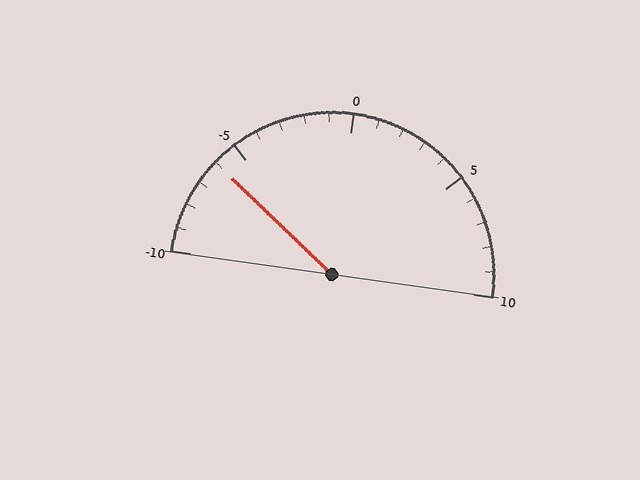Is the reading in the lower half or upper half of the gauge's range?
The reading is in the lower half of the range (-10 to 10).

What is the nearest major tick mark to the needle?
The nearest major tick mark is -5.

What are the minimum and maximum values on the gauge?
The gauge ranges from -10 to 10.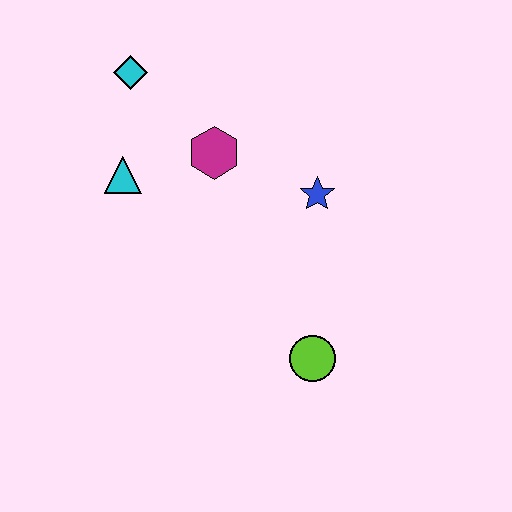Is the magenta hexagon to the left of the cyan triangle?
No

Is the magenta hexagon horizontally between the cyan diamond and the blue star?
Yes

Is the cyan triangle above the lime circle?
Yes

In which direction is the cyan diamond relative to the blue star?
The cyan diamond is to the left of the blue star.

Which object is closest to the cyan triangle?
The magenta hexagon is closest to the cyan triangle.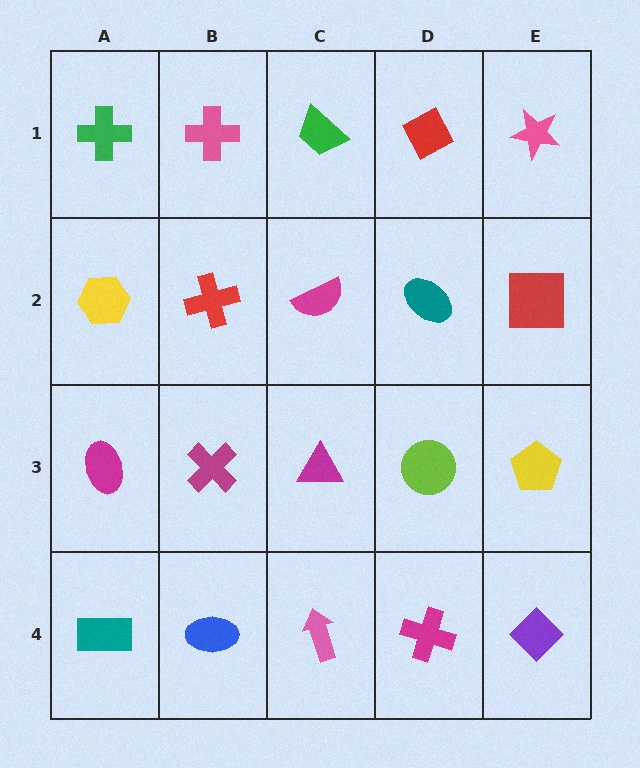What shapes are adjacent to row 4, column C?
A magenta triangle (row 3, column C), a blue ellipse (row 4, column B), a magenta cross (row 4, column D).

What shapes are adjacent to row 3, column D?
A teal ellipse (row 2, column D), a magenta cross (row 4, column D), a magenta triangle (row 3, column C), a yellow pentagon (row 3, column E).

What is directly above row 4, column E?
A yellow pentagon.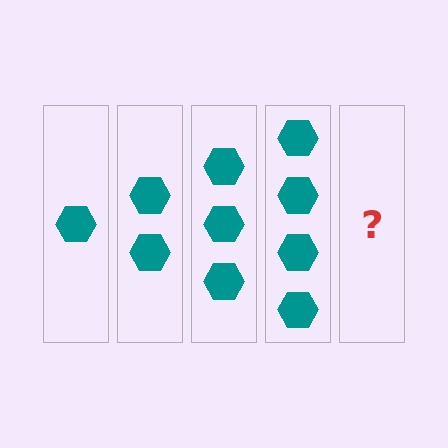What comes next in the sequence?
The next element should be 5 hexagons.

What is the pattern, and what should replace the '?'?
The pattern is that each step adds one more hexagon. The '?' should be 5 hexagons.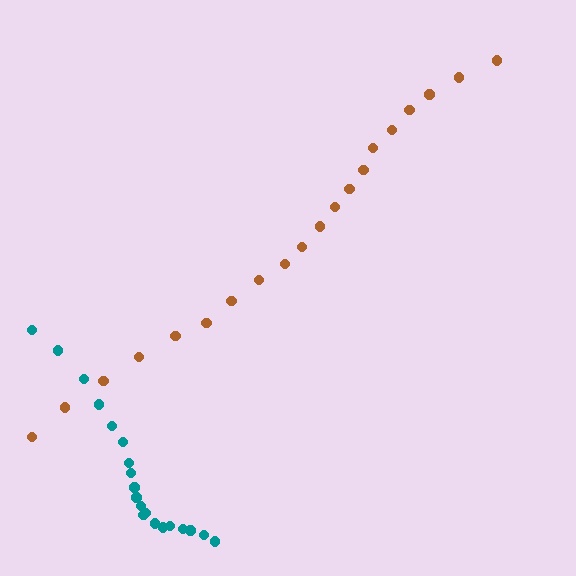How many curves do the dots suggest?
There are 2 distinct paths.